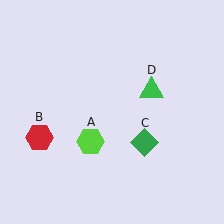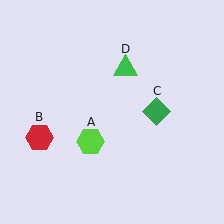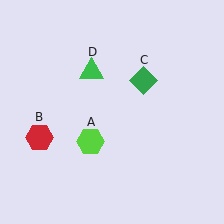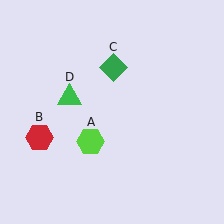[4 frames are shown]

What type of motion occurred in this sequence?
The green diamond (object C), green triangle (object D) rotated counterclockwise around the center of the scene.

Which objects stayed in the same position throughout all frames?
Lime hexagon (object A) and red hexagon (object B) remained stationary.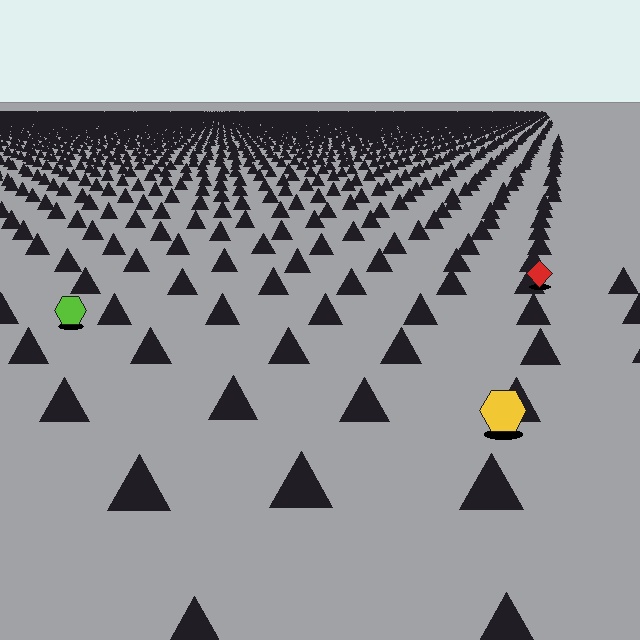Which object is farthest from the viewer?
The red diamond is farthest from the viewer. It appears smaller and the ground texture around it is denser.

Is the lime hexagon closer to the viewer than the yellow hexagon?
No. The yellow hexagon is closer — you can tell from the texture gradient: the ground texture is coarser near it.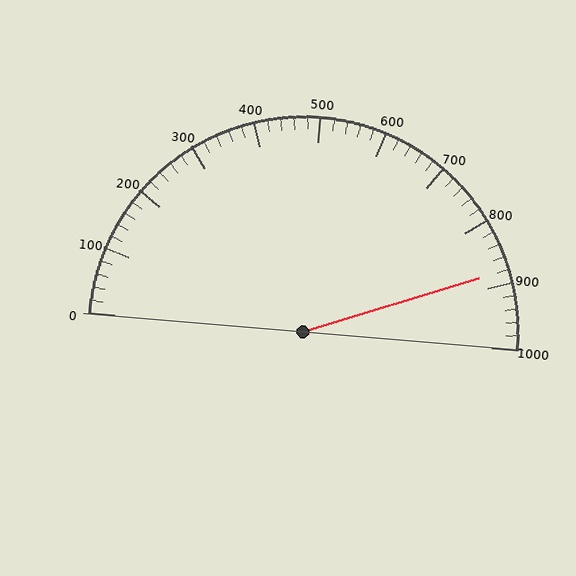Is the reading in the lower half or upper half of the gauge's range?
The reading is in the upper half of the range (0 to 1000).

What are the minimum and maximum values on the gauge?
The gauge ranges from 0 to 1000.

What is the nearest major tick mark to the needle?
The nearest major tick mark is 900.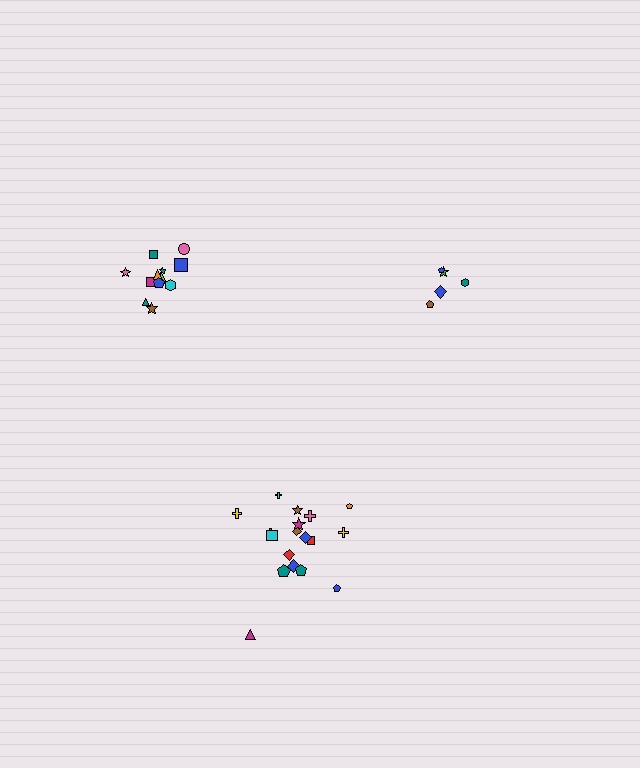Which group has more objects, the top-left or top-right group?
The top-left group.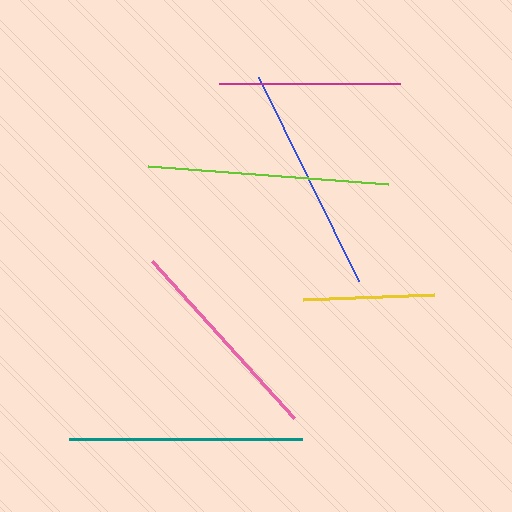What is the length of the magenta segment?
The magenta segment is approximately 181 pixels long.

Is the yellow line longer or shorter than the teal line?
The teal line is longer than the yellow line.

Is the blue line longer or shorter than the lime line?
The lime line is longer than the blue line.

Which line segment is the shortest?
The yellow line is the shortest at approximately 131 pixels.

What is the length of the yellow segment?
The yellow segment is approximately 131 pixels long.